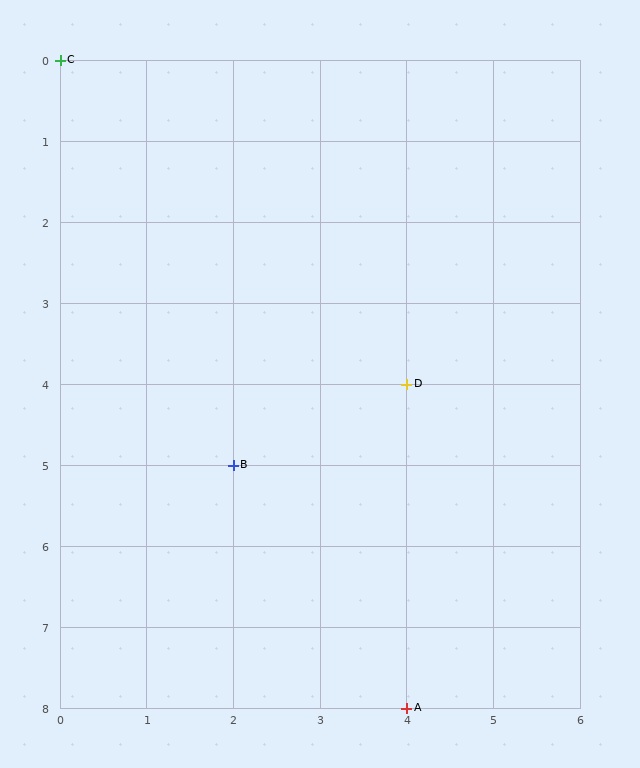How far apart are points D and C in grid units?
Points D and C are 4 columns and 4 rows apart (about 5.7 grid units diagonally).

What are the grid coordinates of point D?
Point D is at grid coordinates (4, 4).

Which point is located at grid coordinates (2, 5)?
Point B is at (2, 5).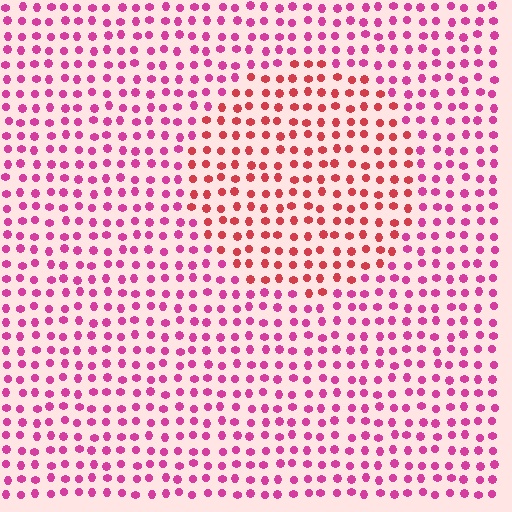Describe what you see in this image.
The image is filled with small magenta elements in a uniform arrangement. A circle-shaped region is visible where the elements are tinted to a slightly different hue, forming a subtle color boundary.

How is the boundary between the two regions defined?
The boundary is defined purely by a slight shift in hue (about 33 degrees). Spacing, size, and orientation are identical on both sides.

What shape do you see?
I see a circle.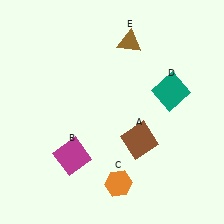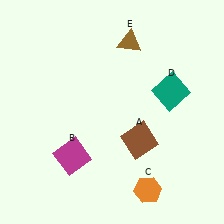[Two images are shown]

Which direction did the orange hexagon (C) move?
The orange hexagon (C) moved right.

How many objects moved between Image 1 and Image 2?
1 object moved between the two images.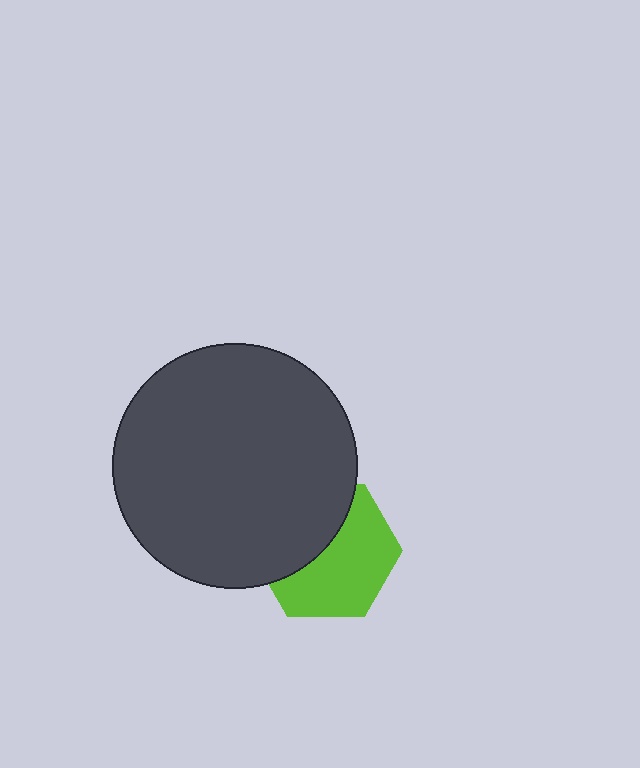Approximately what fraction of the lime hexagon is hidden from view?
Roughly 43% of the lime hexagon is hidden behind the dark gray circle.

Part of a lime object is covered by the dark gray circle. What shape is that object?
It is a hexagon.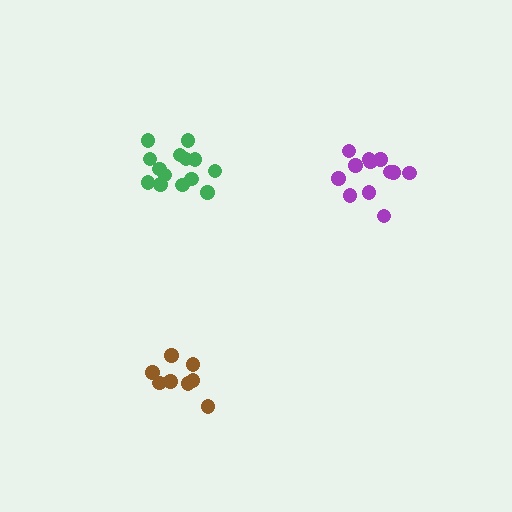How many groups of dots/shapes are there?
There are 3 groups.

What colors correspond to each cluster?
The clusters are colored: purple, green, brown.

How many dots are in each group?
Group 1: 12 dots, Group 2: 14 dots, Group 3: 8 dots (34 total).